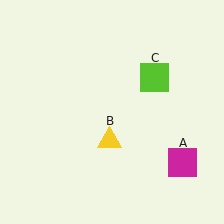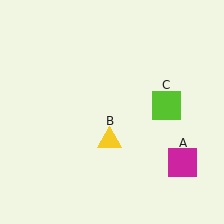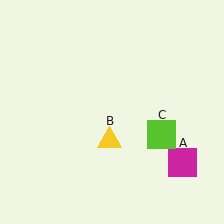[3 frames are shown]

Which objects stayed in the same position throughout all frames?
Magenta square (object A) and yellow triangle (object B) remained stationary.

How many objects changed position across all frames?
1 object changed position: lime square (object C).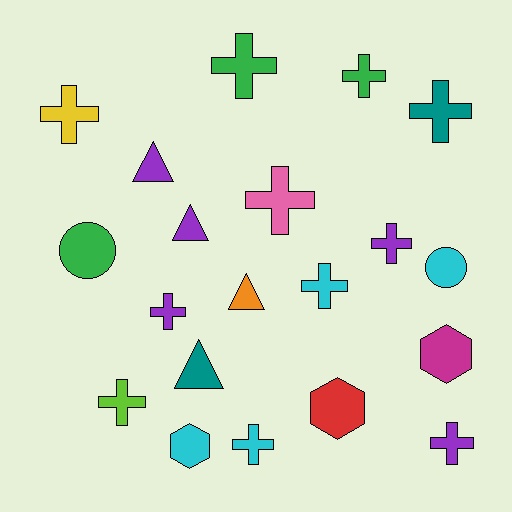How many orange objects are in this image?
There is 1 orange object.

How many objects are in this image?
There are 20 objects.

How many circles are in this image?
There are 2 circles.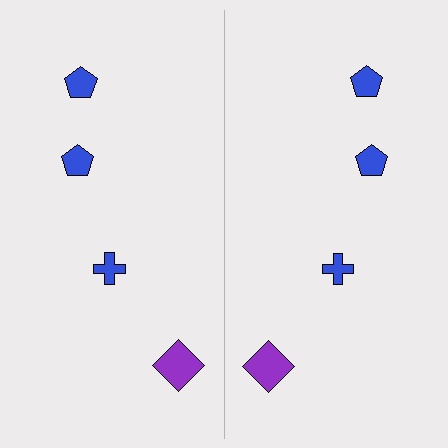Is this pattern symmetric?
Yes, this pattern has bilateral (reflection) symmetry.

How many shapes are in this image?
There are 8 shapes in this image.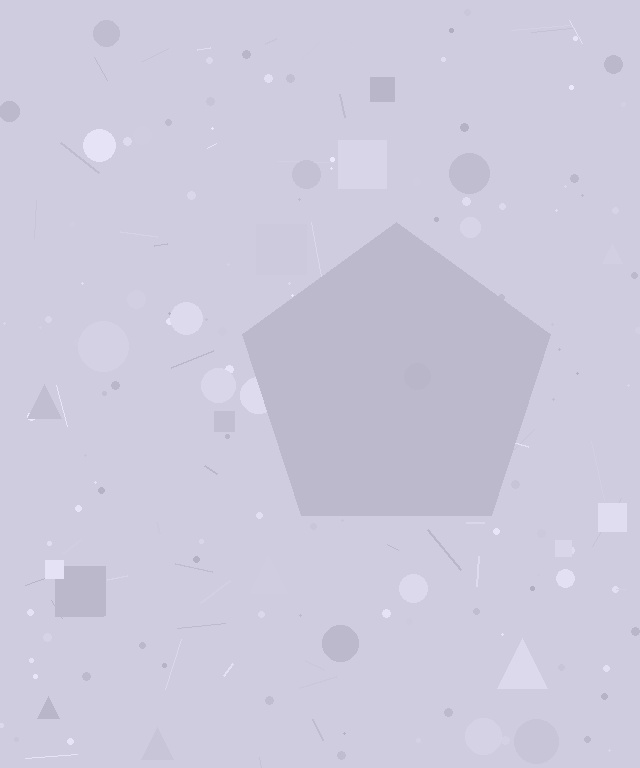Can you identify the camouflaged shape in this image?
The camouflaged shape is a pentagon.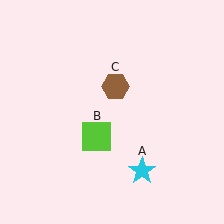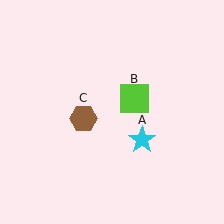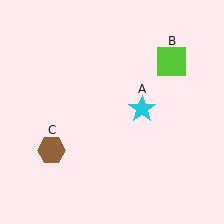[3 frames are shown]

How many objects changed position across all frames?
3 objects changed position: cyan star (object A), lime square (object B), brown hexagon (object C).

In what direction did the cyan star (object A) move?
The cyan star (object A) moved up.